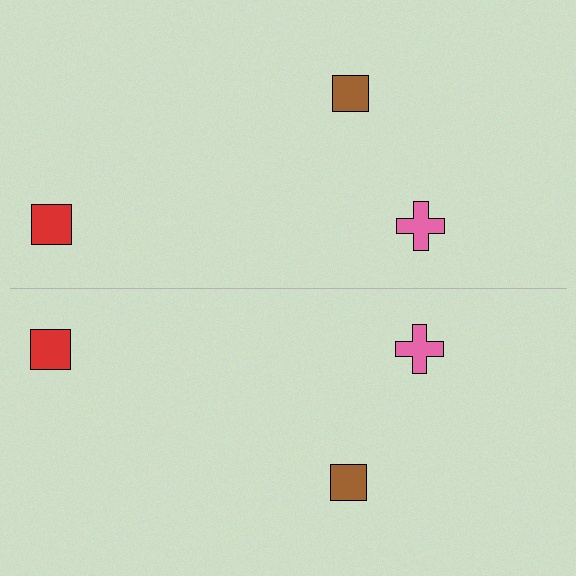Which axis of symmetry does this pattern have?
The pattern has a horizontal axis of symmetry running through the center of the image.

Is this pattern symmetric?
Yes, this pattern has bilateral (reflection) symmetry.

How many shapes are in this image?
There are 6 shapes in this image.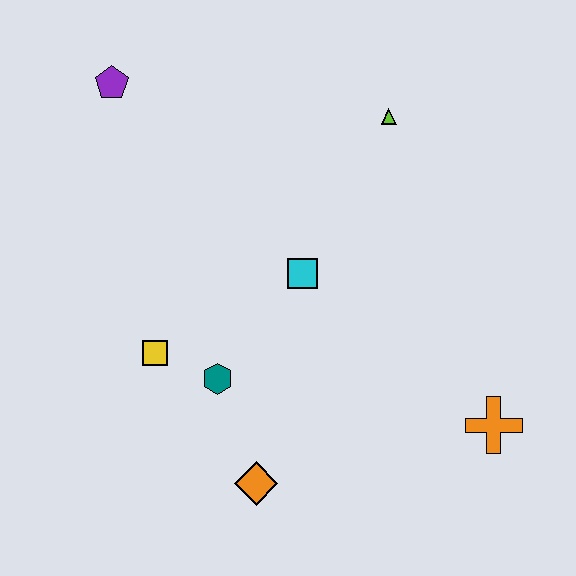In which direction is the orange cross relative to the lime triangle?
The orange cross is below the lime triangle.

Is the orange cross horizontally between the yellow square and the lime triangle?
No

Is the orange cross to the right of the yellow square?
Yes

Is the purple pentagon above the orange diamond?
Yes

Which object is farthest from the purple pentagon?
The orange cross is farthest from the purple pentagon.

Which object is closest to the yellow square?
The teal hexagon is closest to the yellow square.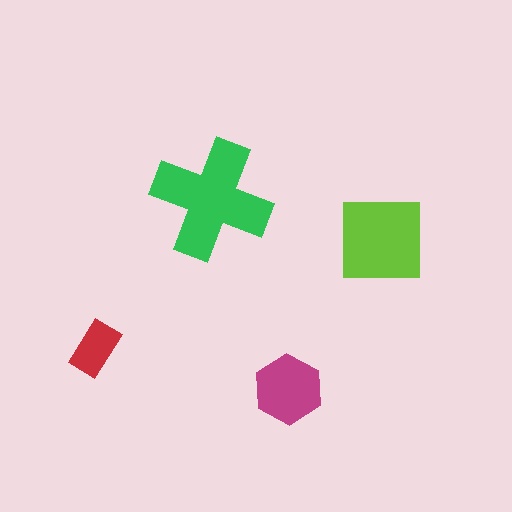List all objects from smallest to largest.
The red rectangle, the magenta hexagon, the lime square, the green cross.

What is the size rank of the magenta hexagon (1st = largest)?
3rd.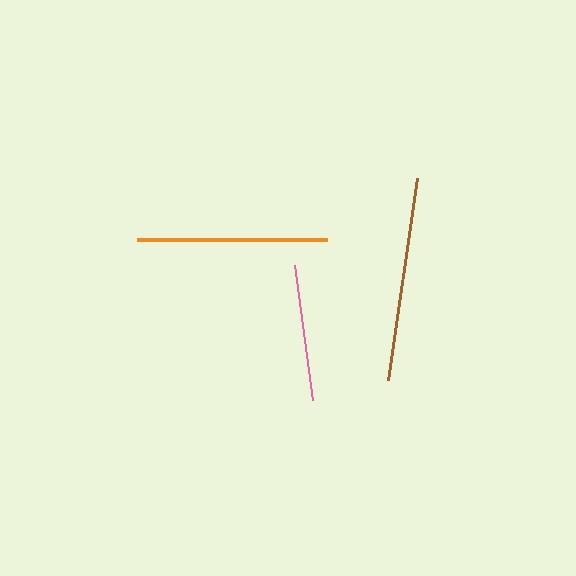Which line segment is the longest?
The brown line is the longest at approximately 204 pixels.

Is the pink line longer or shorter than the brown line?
The brown line is longer than the pink line.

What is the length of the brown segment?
The brown segment is approximately 204 pixels long.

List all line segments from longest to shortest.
From longest to shortest: brown, orange, pink.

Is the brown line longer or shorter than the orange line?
The brown line is longer than the orange line.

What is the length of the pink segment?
The pink segment is approximately 136 pixels long.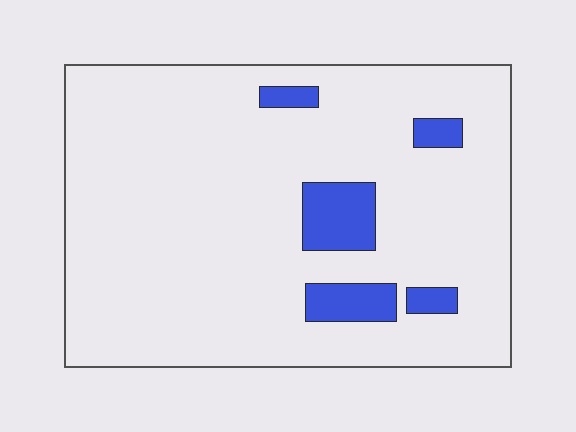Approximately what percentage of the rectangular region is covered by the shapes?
Approximately 10%.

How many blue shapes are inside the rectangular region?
5.